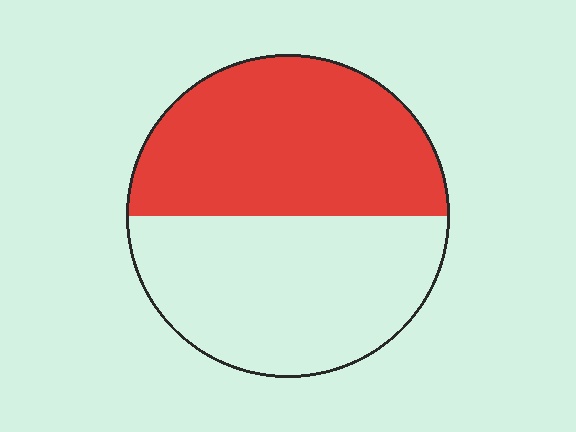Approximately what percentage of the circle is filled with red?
Approximately 50%.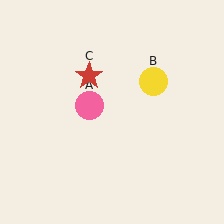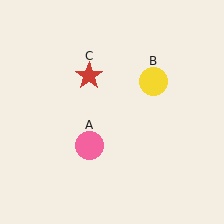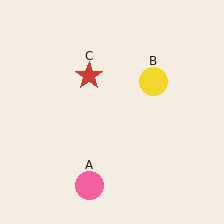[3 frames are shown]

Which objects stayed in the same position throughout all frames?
Yellow circle (object B) and red star (object C) remained stationary.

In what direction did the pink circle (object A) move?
The pink circle (object A) moved down.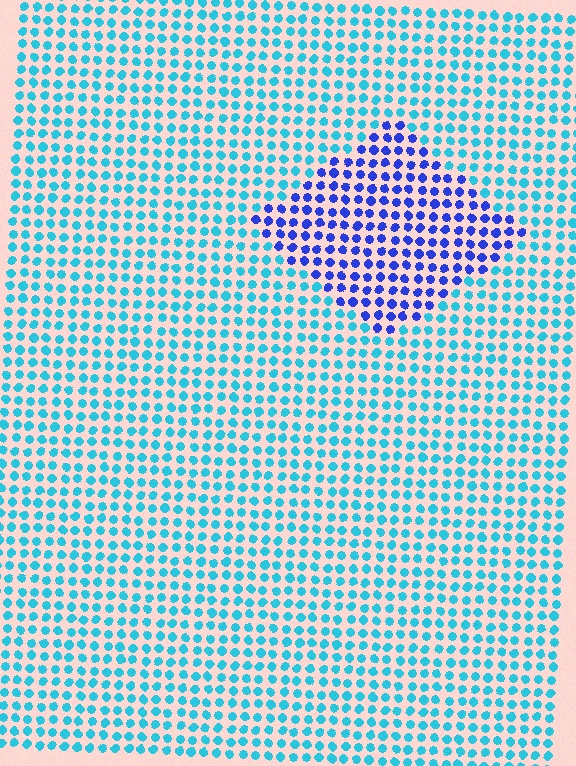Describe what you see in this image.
The image is filled with small cyan elements in a uniform arrangement. A diamond-shaped region is visible where the elements are tinted to a slightly different hue, forming a subtle color boundary.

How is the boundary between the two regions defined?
The boundary is defined purely by a slight shift in hue (about 46 degrees). Spacing, size, and orientation are identical on both sides.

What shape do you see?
I see a diamond.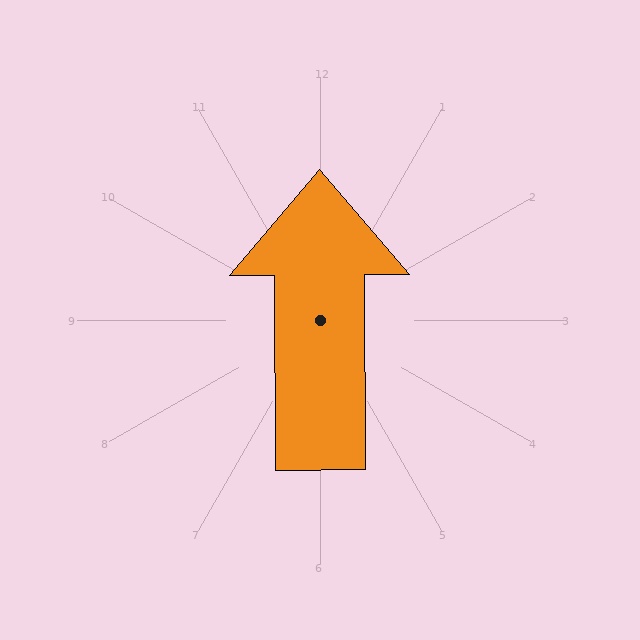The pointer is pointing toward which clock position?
Roughly 12 o'clock.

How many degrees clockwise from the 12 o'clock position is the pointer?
Approximately 360 degrees.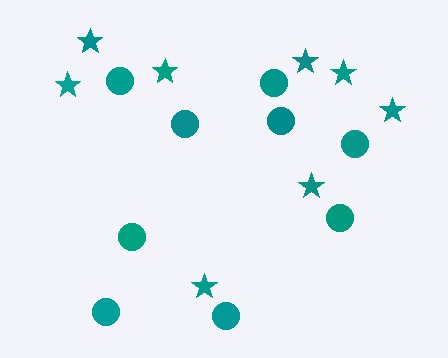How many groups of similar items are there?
There are 2 groups: one group of circles (9) and one group of stars (8).